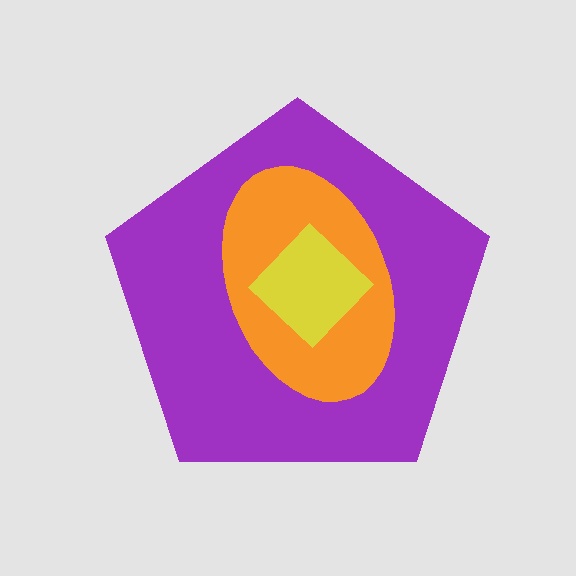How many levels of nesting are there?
3.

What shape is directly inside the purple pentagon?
The orange ellipse.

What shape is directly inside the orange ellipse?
The yellow diamond.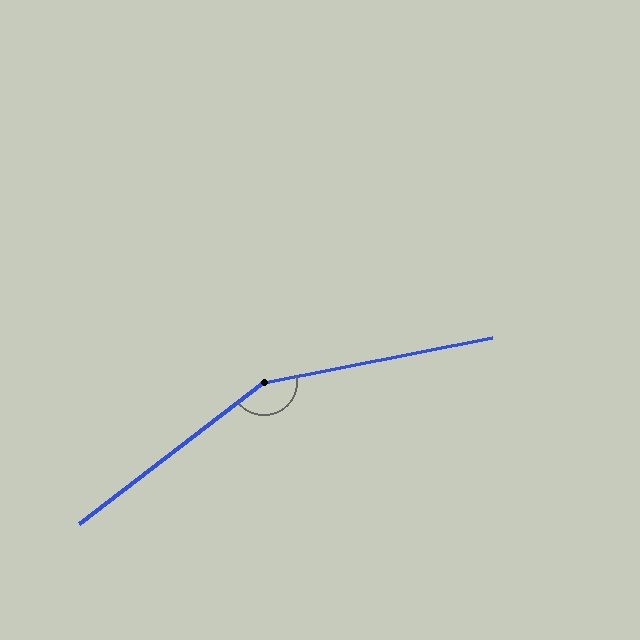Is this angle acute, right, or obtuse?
It is obtuse.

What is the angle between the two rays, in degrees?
Approximately 154 degrees.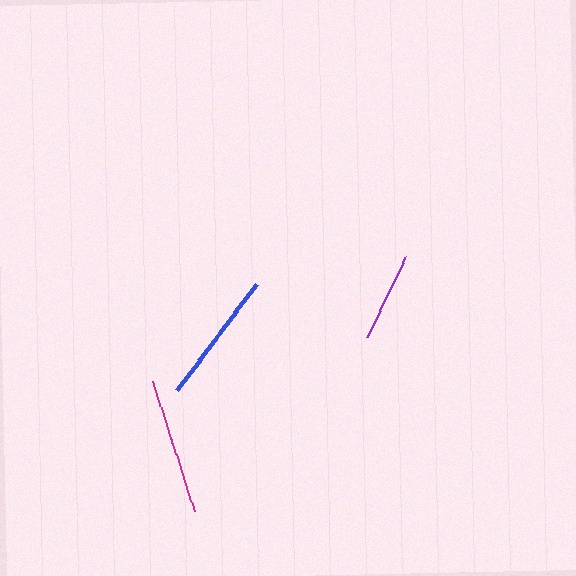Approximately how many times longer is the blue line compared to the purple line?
The blue line is approximately 1.5 times the length of the purple line.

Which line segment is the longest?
The magenta line is the longest at approximately 137 pixels.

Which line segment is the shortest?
The purple line is the shortest at approximately 90 pixels.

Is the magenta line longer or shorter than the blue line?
The magenta line is longer than the blue line.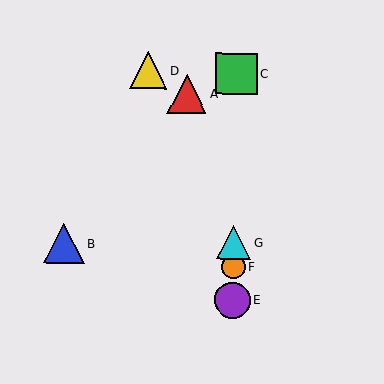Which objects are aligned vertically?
Objects C, E, F, G are aligned vertically.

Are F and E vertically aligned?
Yes, both are at x≈233.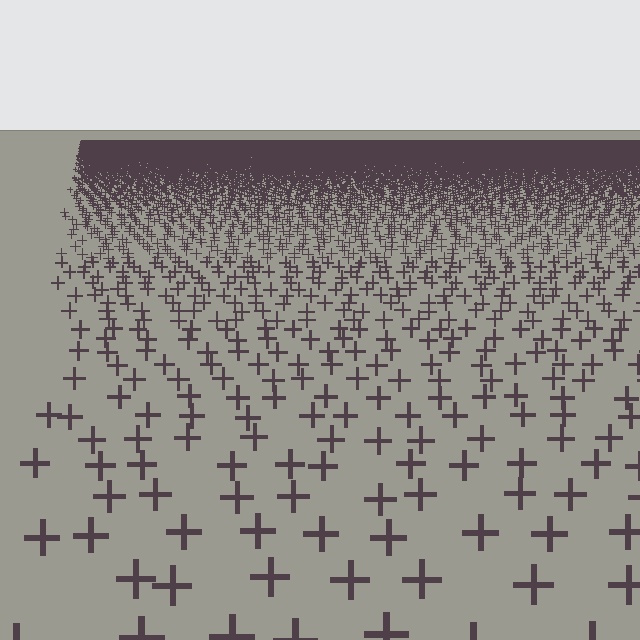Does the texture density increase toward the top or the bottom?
Density increases toward the top.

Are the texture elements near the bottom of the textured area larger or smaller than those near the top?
Larger. Near the bottom, elements are closer to the viewer and appear at a bigger on-screen size.